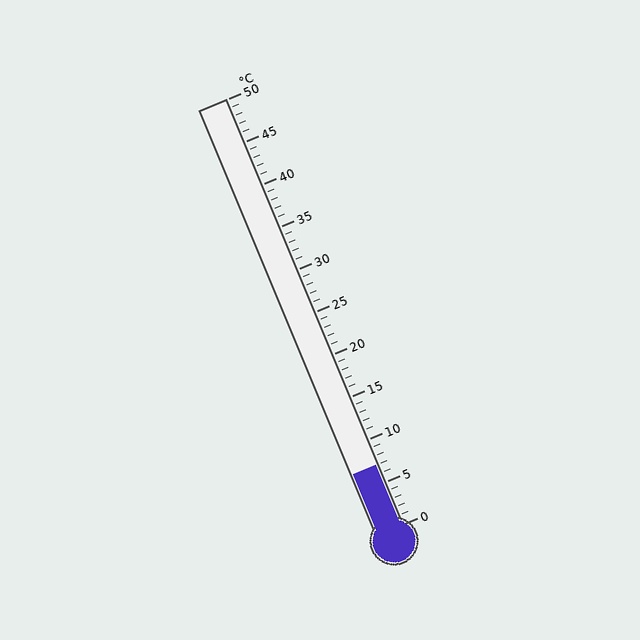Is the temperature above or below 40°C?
The temperature is below 40°C.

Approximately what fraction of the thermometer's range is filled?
The thermometer is filled to approximately 15% of its range.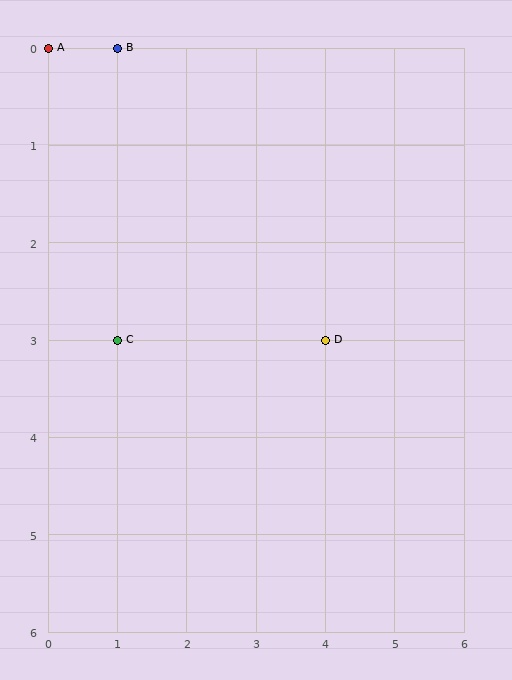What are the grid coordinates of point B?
Point B is at grid coordinates (1, 0).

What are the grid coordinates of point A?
Point A is at grid coordinates (0, 0).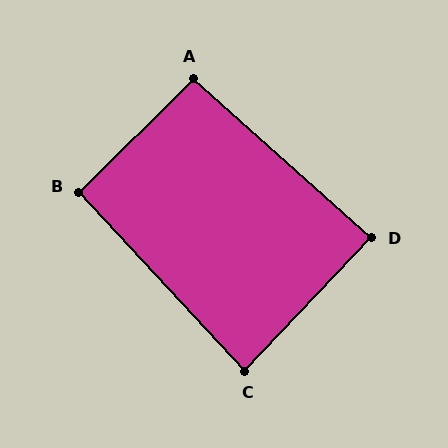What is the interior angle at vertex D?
Approximately 88 degrees (approximately right).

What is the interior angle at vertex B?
Approximately 92 degrees (approximately right).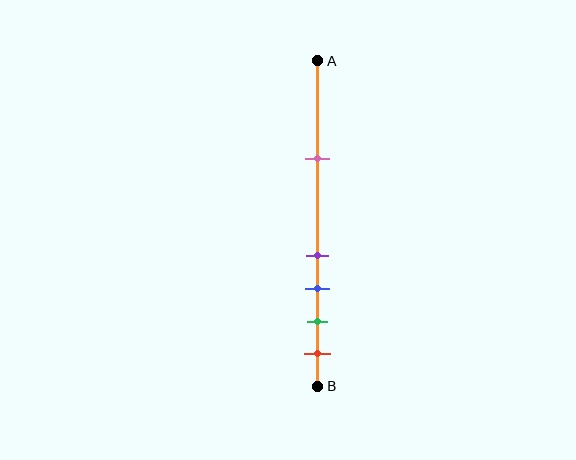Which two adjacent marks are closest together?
The purple and blue marks are the closest adjacent pair.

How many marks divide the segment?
There are 5 marks dividing the segment.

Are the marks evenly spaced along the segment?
No, the marks are not evenly spaced.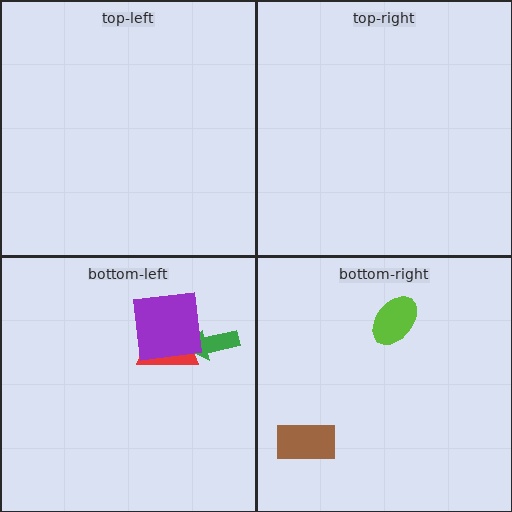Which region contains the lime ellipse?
The bottom-right region.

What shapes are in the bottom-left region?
The green arrow, the red trapezoid, the purple square.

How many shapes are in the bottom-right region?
2.